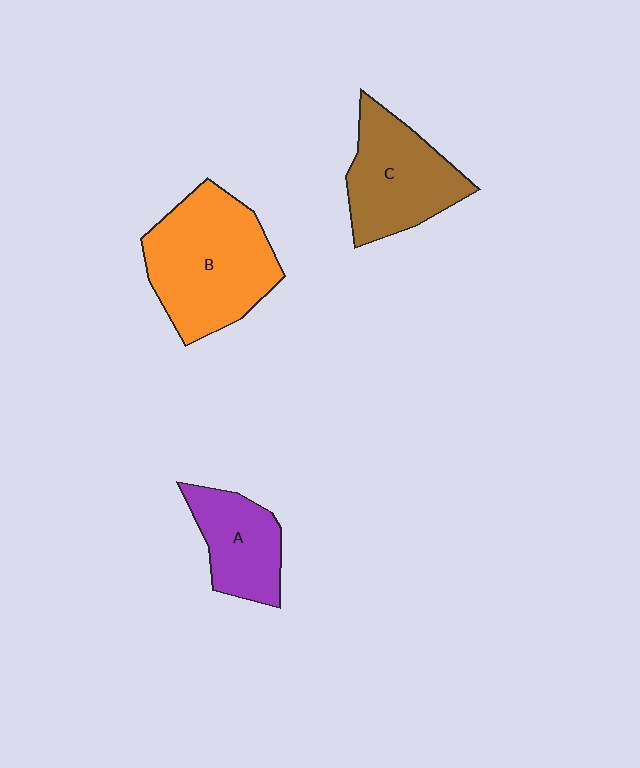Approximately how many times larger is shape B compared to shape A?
Approximately 1.8 times.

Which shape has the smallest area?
Shape A (purple).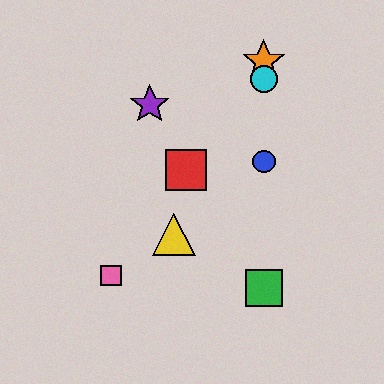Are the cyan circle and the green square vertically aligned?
Yes, both are at x≈264.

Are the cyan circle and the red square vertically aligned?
No, the cyan circle is at x≈264 and the red square is at x≈186.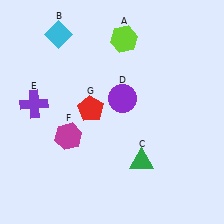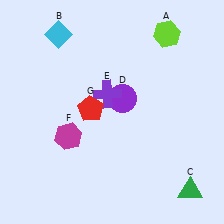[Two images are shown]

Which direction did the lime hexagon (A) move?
The lime hexagon (A) moved right.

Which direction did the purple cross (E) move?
The purple cross (E) moved right.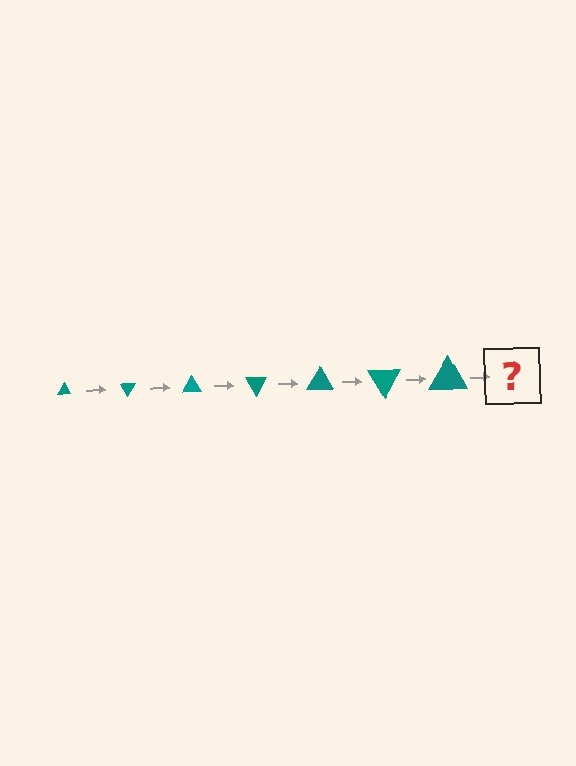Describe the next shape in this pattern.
It should be a triangle, larger than the previous one and rotated 420 degrees from the start.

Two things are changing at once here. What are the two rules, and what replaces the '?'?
The two rules are that the triangle grows larger each step and it rotates 60 degrees each step. The '?' should be a triangle, larger than the previous one and rotated 420 degrees from the start.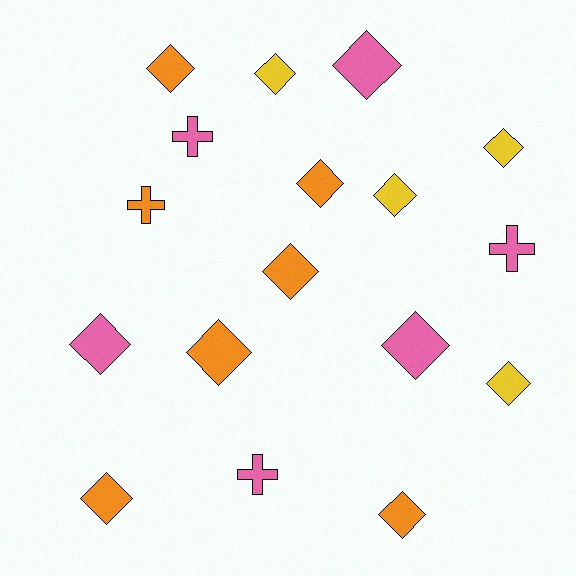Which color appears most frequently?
Orange, with 7 objects.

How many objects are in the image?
There are 17 objects.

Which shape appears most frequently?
Diamond, with 13 objects.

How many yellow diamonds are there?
There are 4 yellow diamonds.